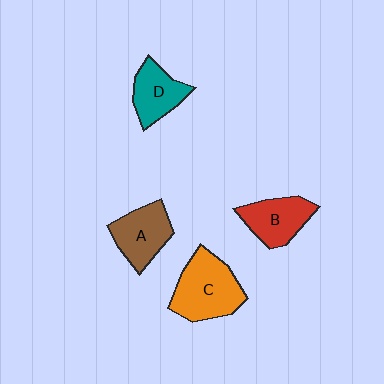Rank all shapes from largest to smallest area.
From largest to smallest: C (orange), A (brown), B (red), D (teal).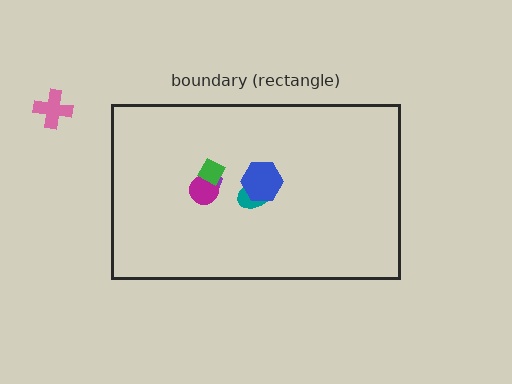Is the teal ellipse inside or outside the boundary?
Inside.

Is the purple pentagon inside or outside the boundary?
Inside.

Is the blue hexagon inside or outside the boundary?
Inside.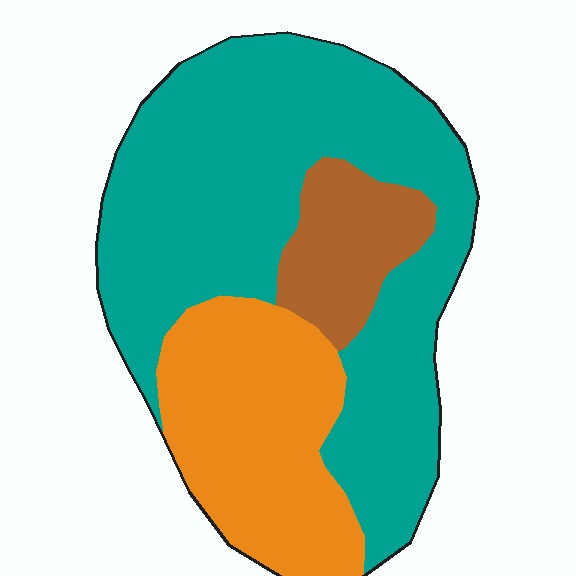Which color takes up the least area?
Brown, at roughly 10%.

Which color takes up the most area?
Teal, at roughly 60%.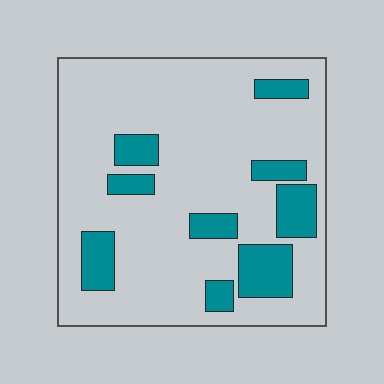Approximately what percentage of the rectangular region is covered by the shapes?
Approximately 20%.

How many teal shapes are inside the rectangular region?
9.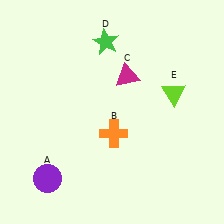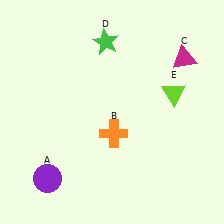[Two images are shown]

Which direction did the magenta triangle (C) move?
The magenta triangle (C) moved right.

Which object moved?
The magenta triangle (C) moved right.